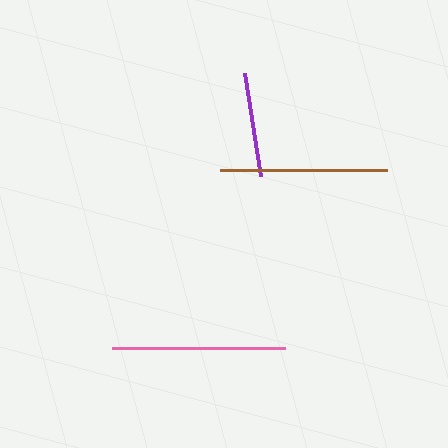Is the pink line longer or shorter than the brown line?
The pink line is longer than the brown line.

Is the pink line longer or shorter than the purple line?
The pink line is longer than the purple line.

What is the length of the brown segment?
The brown segment is approximately 168 pixels long.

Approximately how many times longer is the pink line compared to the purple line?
The pink line is approximately 1.7 times the length of the purple line.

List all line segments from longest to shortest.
From longest to shortest: pink, brown, purple.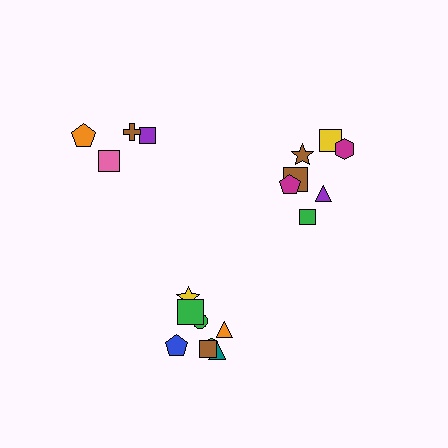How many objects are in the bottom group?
There are 8 objects.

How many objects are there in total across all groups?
There are 19 objects.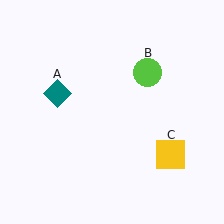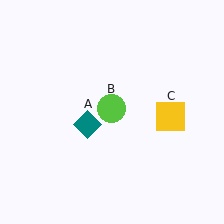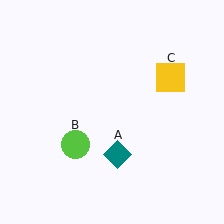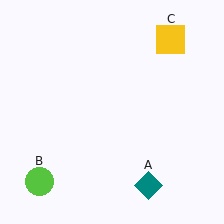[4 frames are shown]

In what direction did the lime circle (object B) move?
The lime circle (object B) moved down and to the left.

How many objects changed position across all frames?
3 objects changed position: teal diamond (object A), lime circle (object B), yellow square (object C).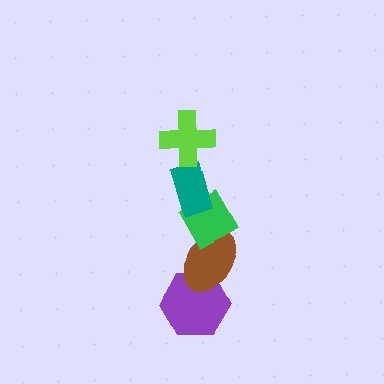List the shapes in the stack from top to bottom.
From top to bottom: the lime cross, the teal rectangle, the green diamond, the brown ellipse, the purple hexagon.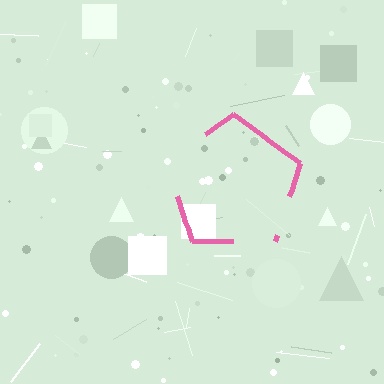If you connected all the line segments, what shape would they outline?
They would outline a pentagon.